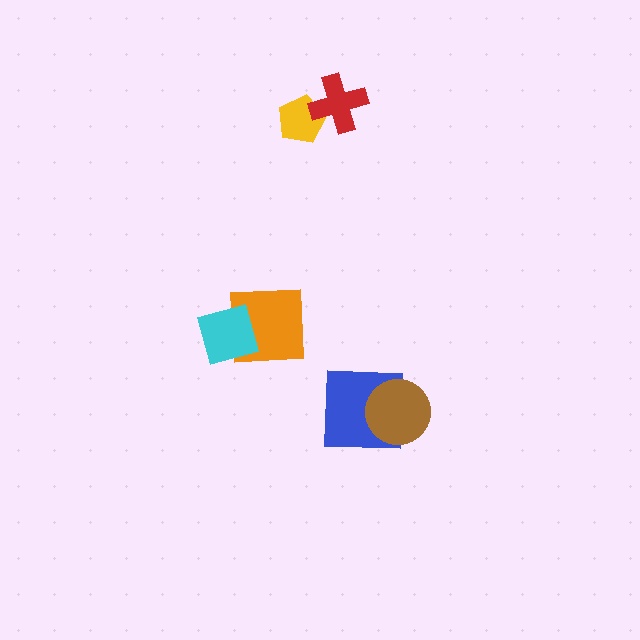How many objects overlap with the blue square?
1 object overlaps with the blue square.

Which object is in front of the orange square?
The cyan diamond is in front of the orange square.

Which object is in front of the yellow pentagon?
The red cross is in front of the yellow pentagon.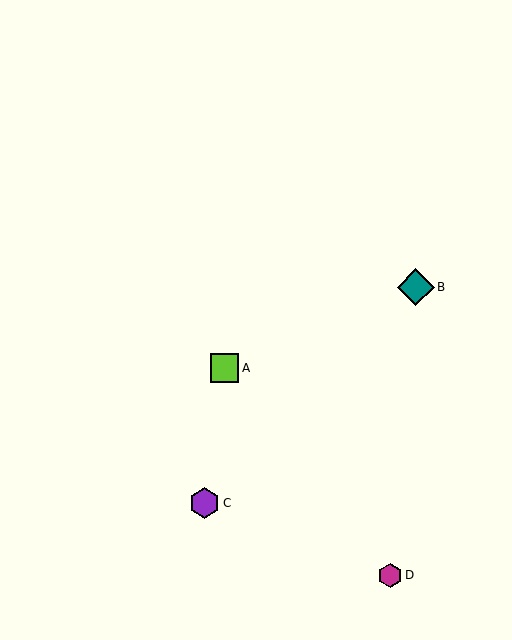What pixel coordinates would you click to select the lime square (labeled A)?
Click at (225, 368) to select the lime square A.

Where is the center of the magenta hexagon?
The center of the magenta hexagon is at (390, 575).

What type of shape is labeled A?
Shape A is a lime square.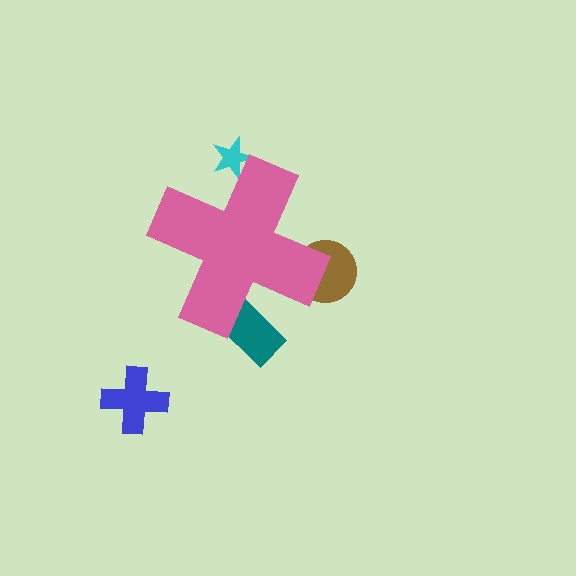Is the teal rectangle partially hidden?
Yes, the teal rectangle is partially hidden behind the pink cross.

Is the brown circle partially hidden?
Yes, the brown circle is partially hidden behind the pink cross.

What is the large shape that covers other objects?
A pink cross.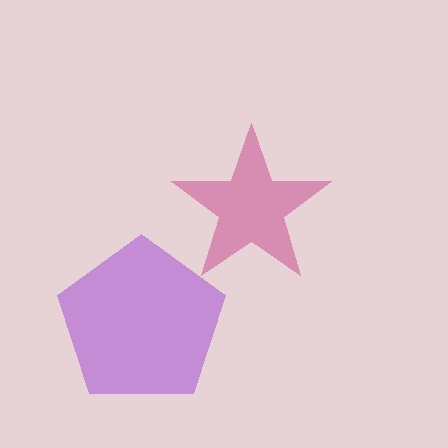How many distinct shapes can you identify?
There are 2 distinct shapes: a magenta star, a purple pentagon.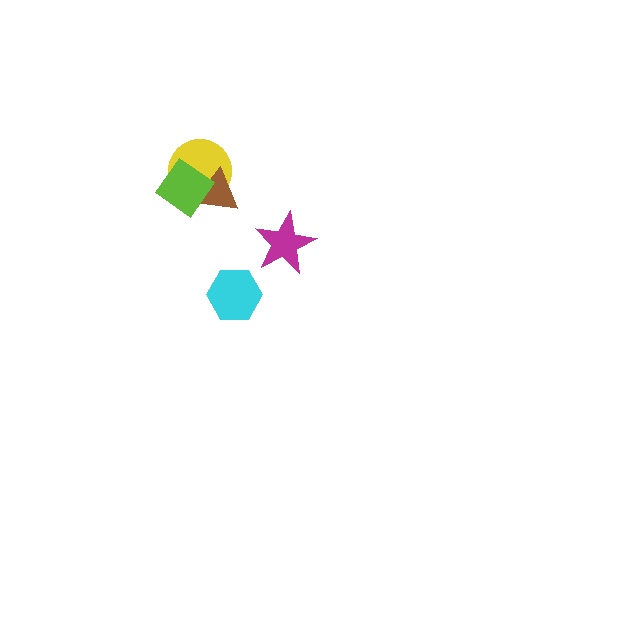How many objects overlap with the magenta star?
0 objects overlap with the magenta star.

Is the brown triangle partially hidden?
Yes, it is partially covered by another shape.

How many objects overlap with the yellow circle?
2 objects overlap with the yellow circle.